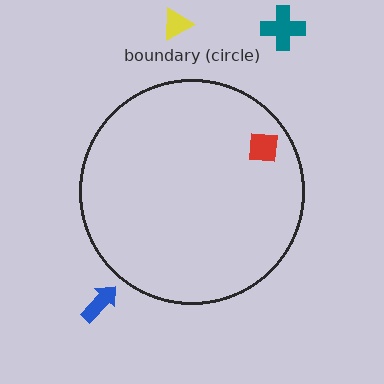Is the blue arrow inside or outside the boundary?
Outside.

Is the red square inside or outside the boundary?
Inside.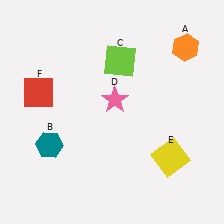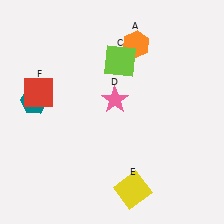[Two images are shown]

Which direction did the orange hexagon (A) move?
The orange hexagon (A) moved left.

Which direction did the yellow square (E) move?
The yellow square (E) moved left.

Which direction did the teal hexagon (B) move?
The teal hexagon (B) moved up.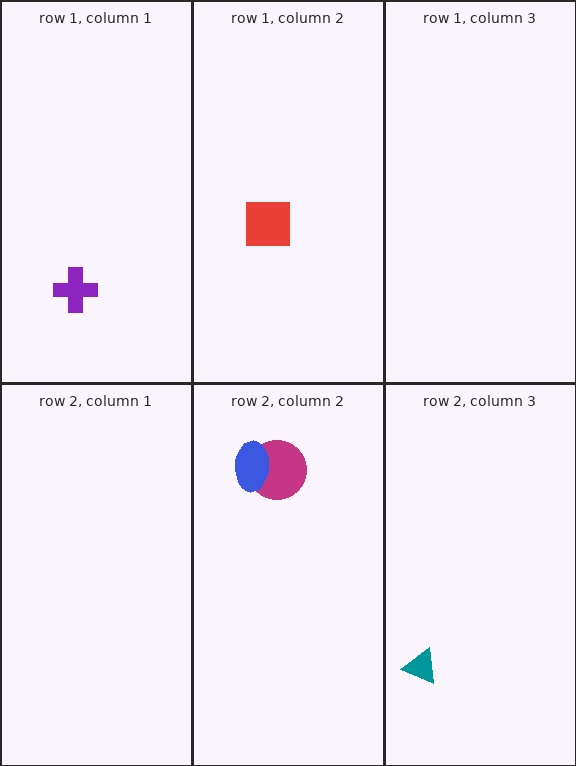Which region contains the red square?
The row 1, column 2 region.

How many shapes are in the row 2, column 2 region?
2.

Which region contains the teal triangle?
The row 2, column 3 region.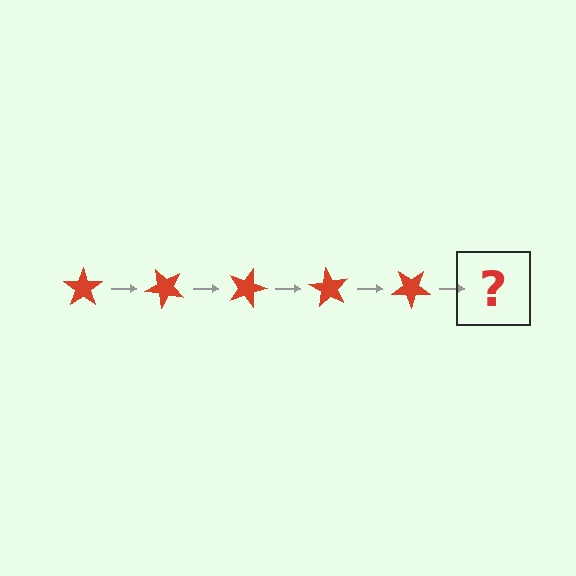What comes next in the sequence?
The next element should be a red star rotated 225 degrees.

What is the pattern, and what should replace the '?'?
The pattern is that the star rotates 45 degrees each step. The '?' should be a red star rotated 225 degrees.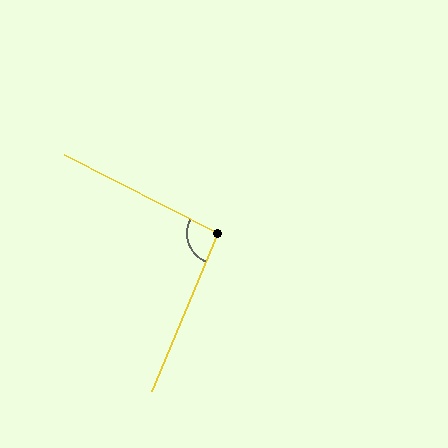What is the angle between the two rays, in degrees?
Approximately 94 degrees.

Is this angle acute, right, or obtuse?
It is approximately a right angle.